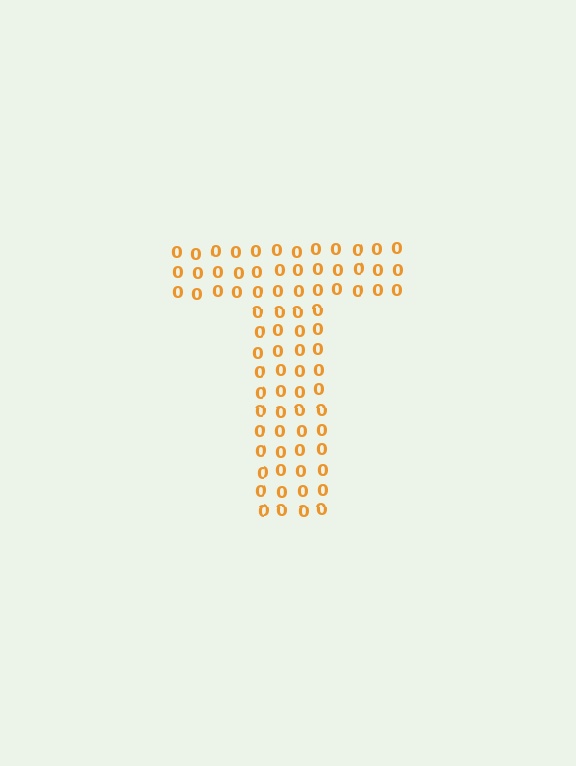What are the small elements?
The small elements are digit 0's.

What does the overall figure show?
The overall figure shows the letter T.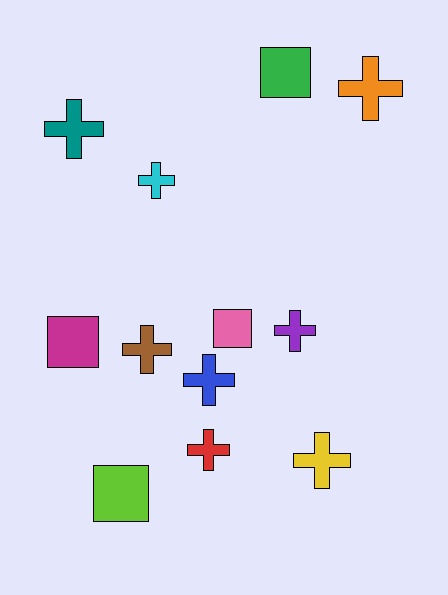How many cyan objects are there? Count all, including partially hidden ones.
There is 1 cyan object.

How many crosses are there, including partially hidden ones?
There are 8 crosses.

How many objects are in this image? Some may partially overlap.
There are 12 objects.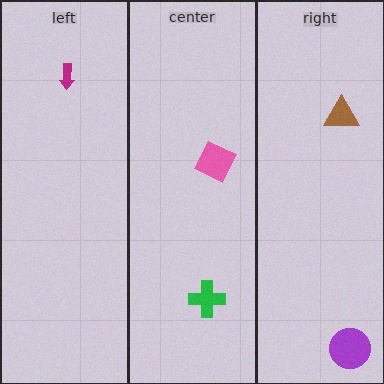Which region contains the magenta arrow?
The left region.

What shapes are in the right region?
The purple circle, the brown triangle.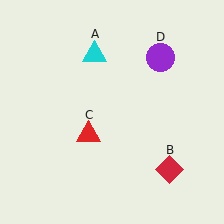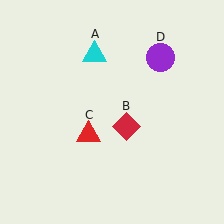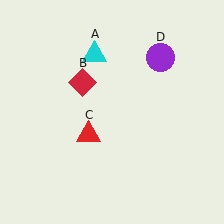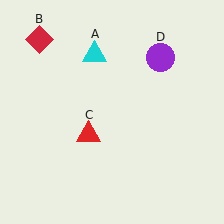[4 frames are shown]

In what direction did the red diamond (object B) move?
The red diamond (object B) moved up and to the left.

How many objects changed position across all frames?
1 object changed position: red diamond (object B).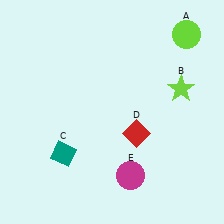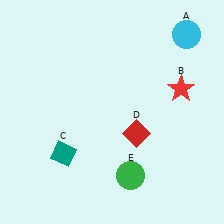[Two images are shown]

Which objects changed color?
A changed from lime to cyan. B changed from lime to red. E changed from magenta to green.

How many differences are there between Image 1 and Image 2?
There are 3 differences between the two images.